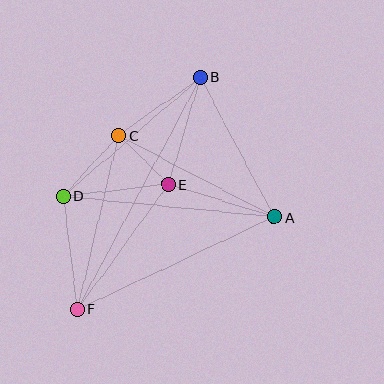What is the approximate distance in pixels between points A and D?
The distance between A and D is approximately 212 pixels.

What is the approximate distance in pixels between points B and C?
The distance between B and C is approximately 100 pixels.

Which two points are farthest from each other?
Points B and F are farthest from each other.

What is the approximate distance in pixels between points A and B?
The distance between A and B is approximately 158 pixels.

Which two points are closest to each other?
Points C and E are closest to each other.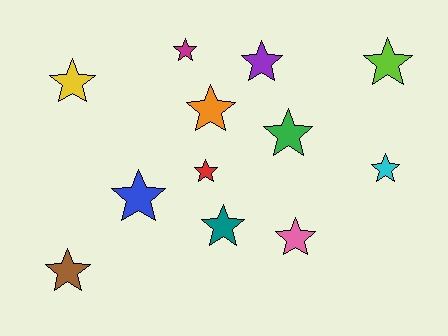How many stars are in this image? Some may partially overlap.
There are 12 stars.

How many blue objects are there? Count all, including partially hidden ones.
There is 1 blue object.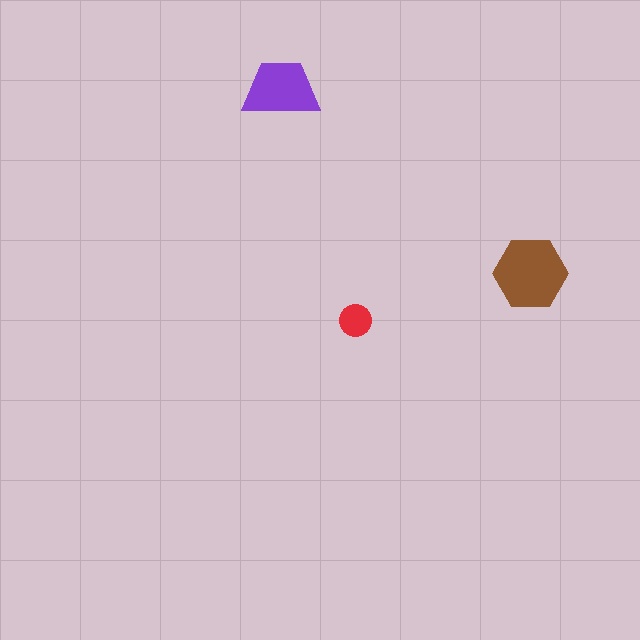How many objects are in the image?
There are 3 objects in the image.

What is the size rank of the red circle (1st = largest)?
3rd.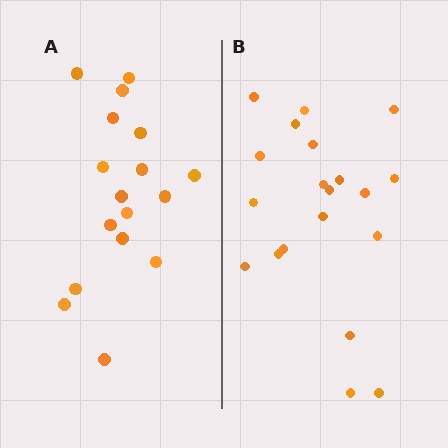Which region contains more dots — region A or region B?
Region B (the right region) has more dots.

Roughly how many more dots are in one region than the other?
Region B has just a few more — roughly 2 or 3 more dots than region A.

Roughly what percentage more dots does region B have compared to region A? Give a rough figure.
About 20% more.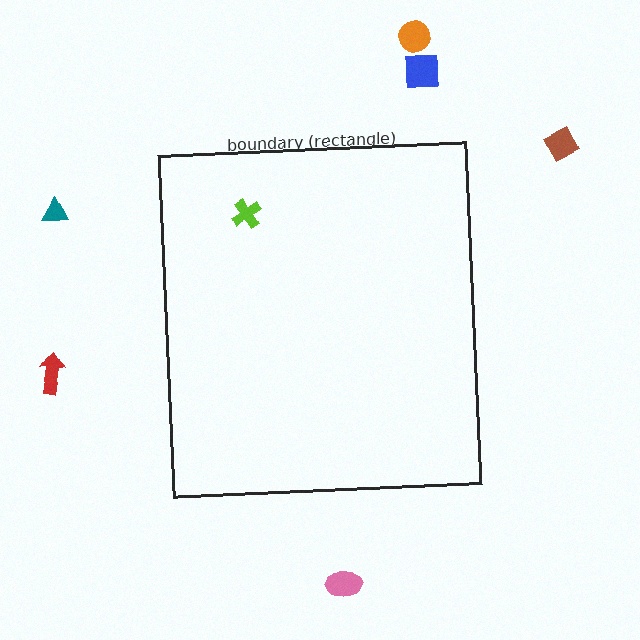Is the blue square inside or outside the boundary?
Outside.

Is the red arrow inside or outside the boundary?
Outside.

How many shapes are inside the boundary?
1 inside, 6 outside.